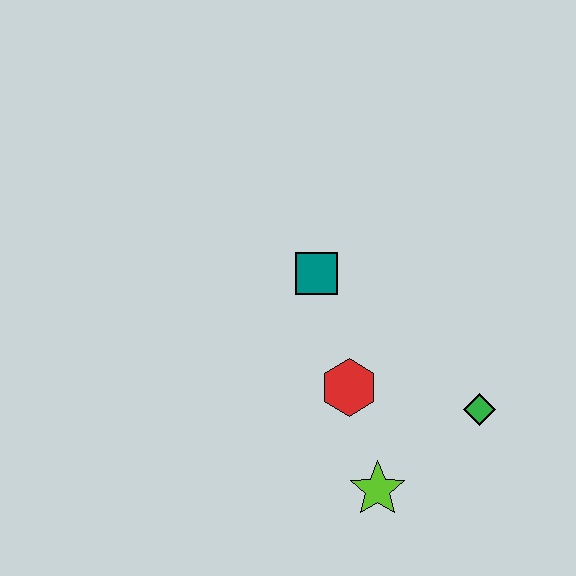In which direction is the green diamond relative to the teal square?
The green diamond is to the right of the teal square.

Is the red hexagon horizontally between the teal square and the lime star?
Yes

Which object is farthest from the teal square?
The lime star is farthest from the teal square.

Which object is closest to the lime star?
The red hexagon is closest to the lime star.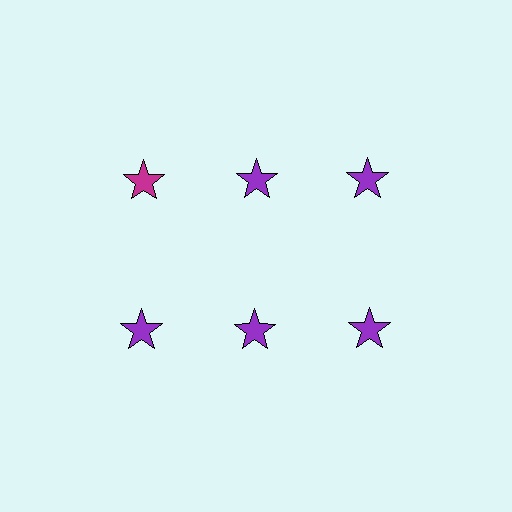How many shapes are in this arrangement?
There are 6 shapes arranged in a grid pattern.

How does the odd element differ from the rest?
It has a different color: magenta instead of purple.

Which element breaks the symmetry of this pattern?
The magenta star in the top row, leftmost column breaks the symmetry. All other shapes are purple stars.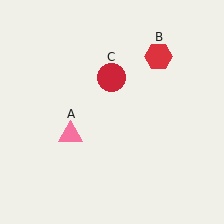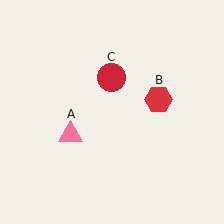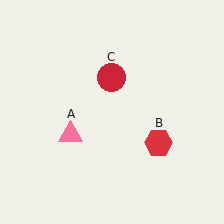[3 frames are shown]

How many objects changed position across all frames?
1 object changed position: red hexagon (object B).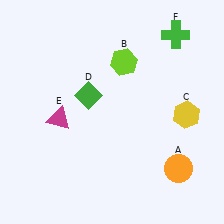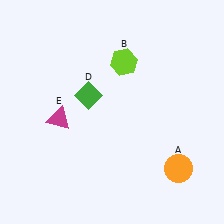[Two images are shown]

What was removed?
The green cross (F), the yellow hexagon (C) were removed in Image 2.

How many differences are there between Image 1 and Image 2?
There are 2 differences between the two images.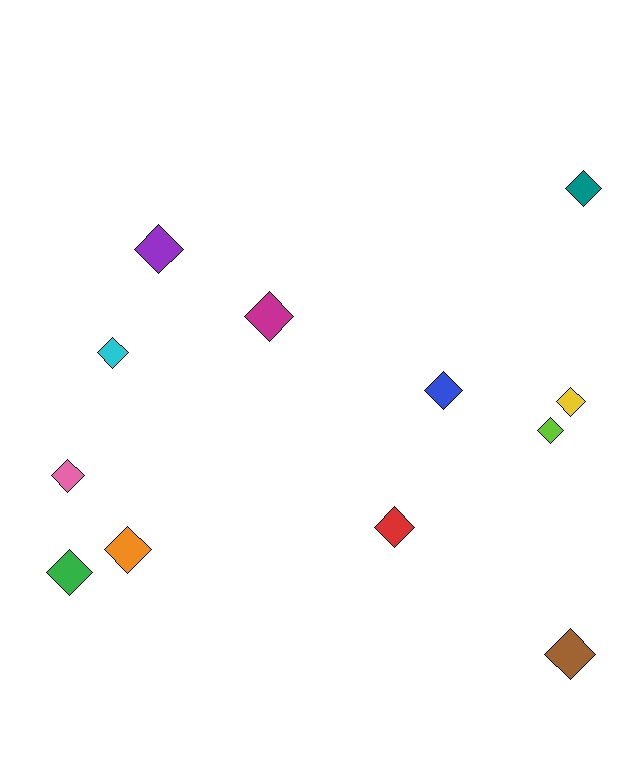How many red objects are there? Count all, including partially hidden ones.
There is 1 red object.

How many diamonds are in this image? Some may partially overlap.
There are 12 diamonds.